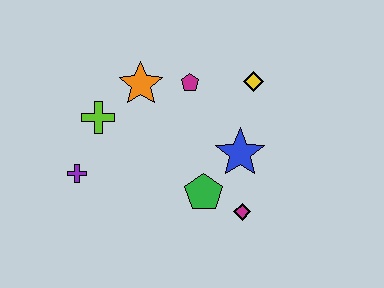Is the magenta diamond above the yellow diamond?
No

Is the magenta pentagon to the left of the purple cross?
No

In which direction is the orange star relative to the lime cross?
The orange star is to the right of the lime cross.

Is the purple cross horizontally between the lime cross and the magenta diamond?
No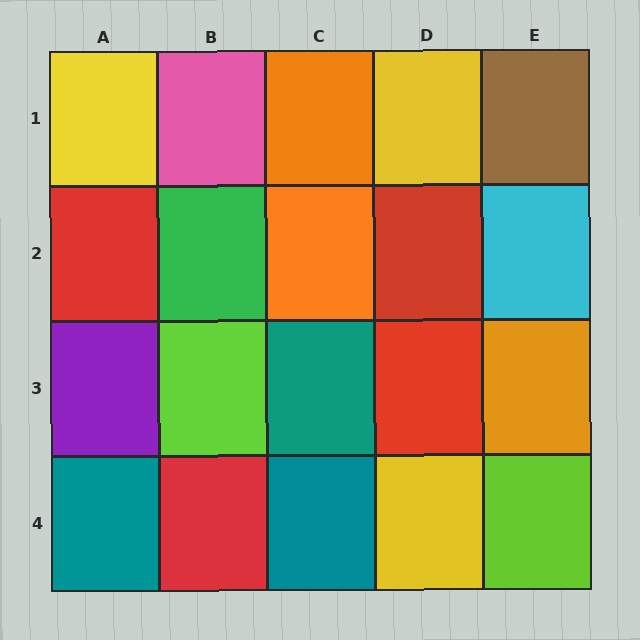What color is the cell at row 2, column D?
Red.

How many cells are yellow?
3 cells are yellow.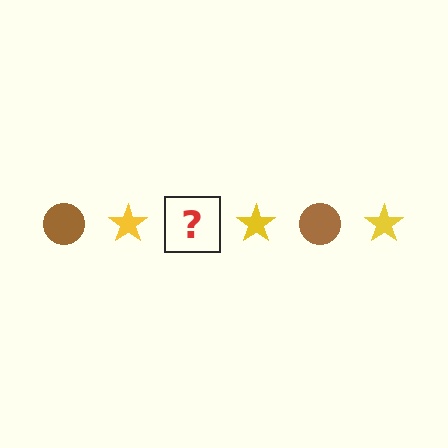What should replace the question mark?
The question mark should be replaced with a brown circle.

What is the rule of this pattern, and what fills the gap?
The rule is that the pattern alternates between brown circle and yellow star. The gap should be filled with a brown circle.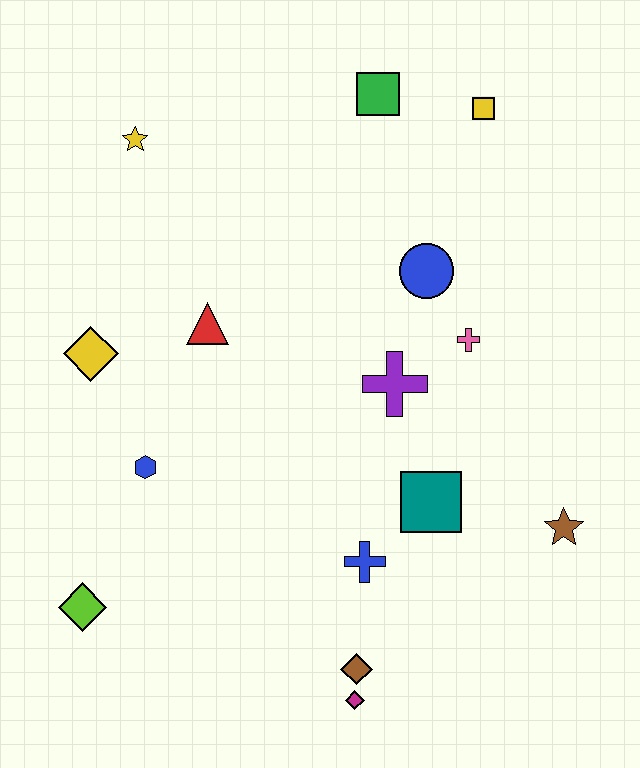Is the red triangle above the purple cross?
Yes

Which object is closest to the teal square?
The blue cross is closest to the teal square.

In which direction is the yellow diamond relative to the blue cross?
The yellow diamond is to the left of the blue cross.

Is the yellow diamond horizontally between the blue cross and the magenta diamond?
No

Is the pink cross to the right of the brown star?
No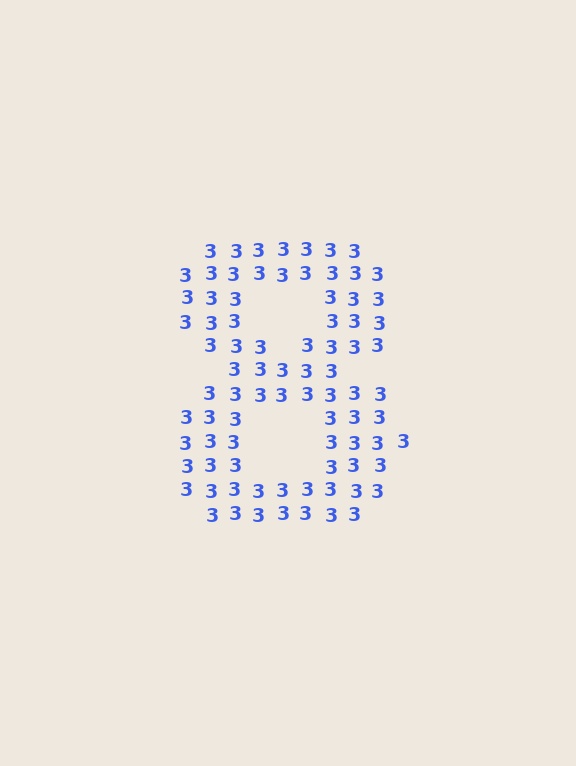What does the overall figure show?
The overall figure shows the digit 8.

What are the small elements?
The small elements are digit 3's.